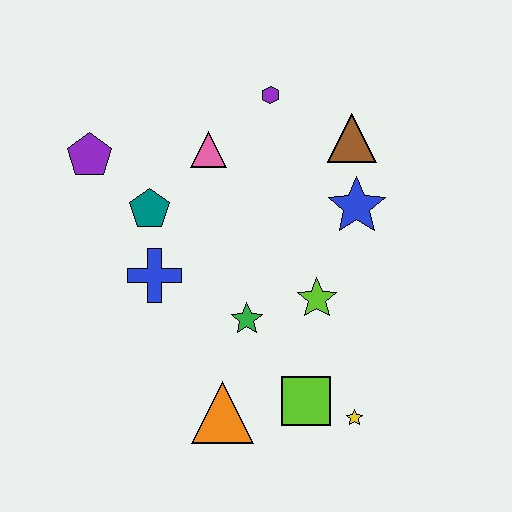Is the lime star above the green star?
Yes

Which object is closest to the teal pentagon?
The blue cross is closest to the teal pentagon.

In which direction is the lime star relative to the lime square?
The lime star is above the lime square.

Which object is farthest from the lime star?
The purple pentagon is farthest from the lime star.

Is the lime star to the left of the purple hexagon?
No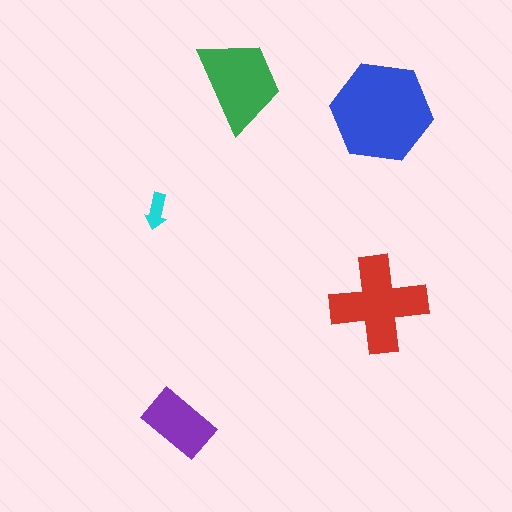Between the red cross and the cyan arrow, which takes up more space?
The red cross.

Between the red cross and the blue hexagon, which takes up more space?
The blue hexagon.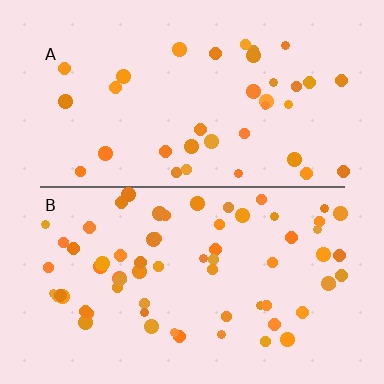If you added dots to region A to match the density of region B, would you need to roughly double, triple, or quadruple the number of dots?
Approximately double.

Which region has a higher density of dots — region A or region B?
B (the bottom).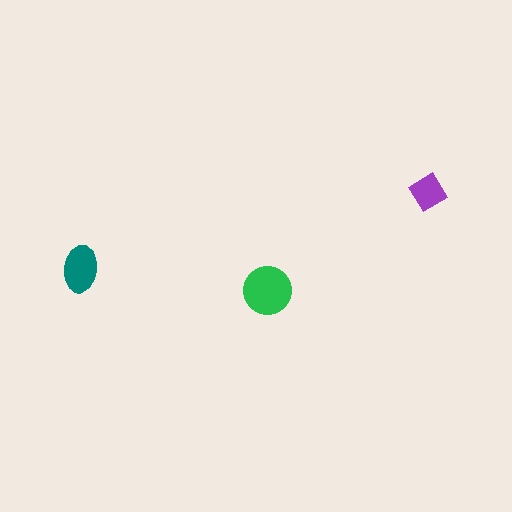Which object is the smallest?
The purple diamond.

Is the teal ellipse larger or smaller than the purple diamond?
Larger.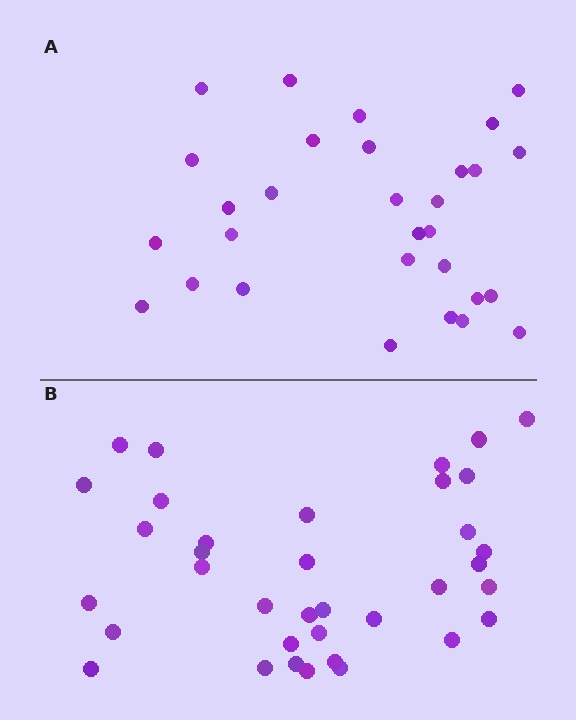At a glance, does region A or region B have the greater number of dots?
Region B (the bottom region) has more dots.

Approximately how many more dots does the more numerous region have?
Region B has about 6 more dots than region A.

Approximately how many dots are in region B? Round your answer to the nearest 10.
About 40 dots. (The exact count is 36, which rounds to 40.)